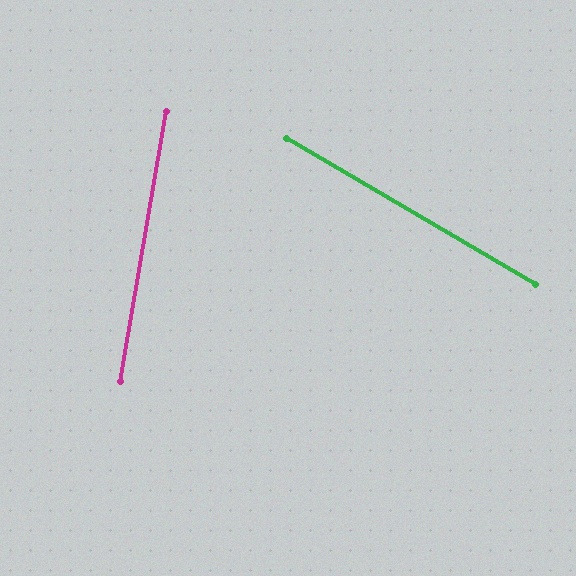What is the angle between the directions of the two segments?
Approximately 69 degrees.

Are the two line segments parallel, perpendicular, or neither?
Neither parallel nor perpendicular — they differ by about 69°.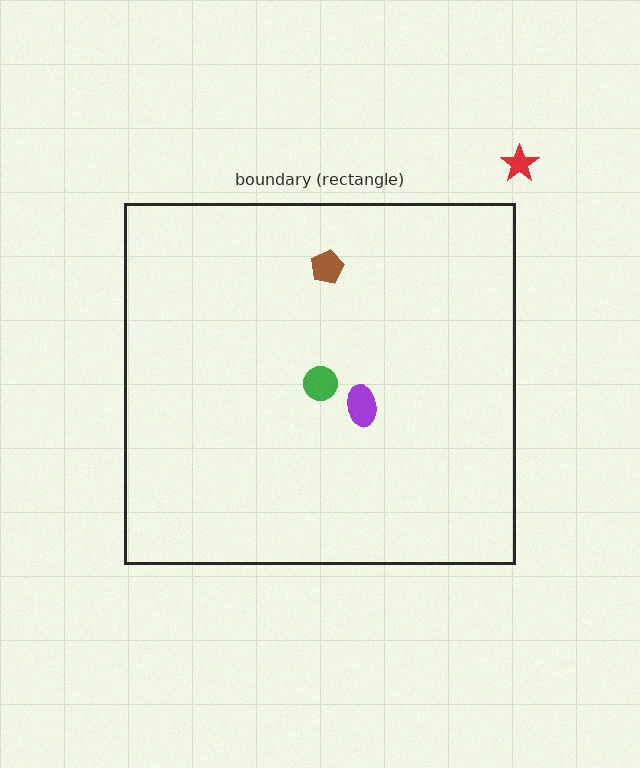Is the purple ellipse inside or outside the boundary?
Inside.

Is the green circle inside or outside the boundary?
Inside.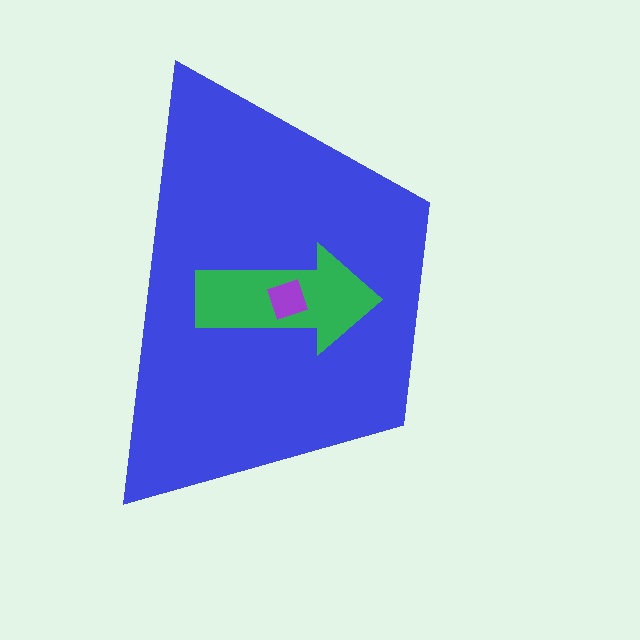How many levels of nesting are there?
3.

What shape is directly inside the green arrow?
The purple diamond.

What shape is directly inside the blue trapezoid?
The green arrow.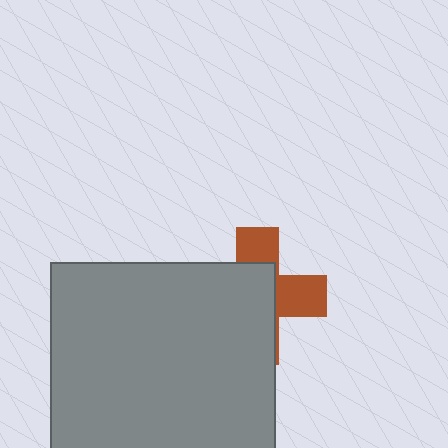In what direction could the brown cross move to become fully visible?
The brown cross could move toward the upper-right. That would shift it out from behind the gray square entirely.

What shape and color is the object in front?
The object in front is a gray square.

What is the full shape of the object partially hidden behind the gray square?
The partially hidden object is a brown cross.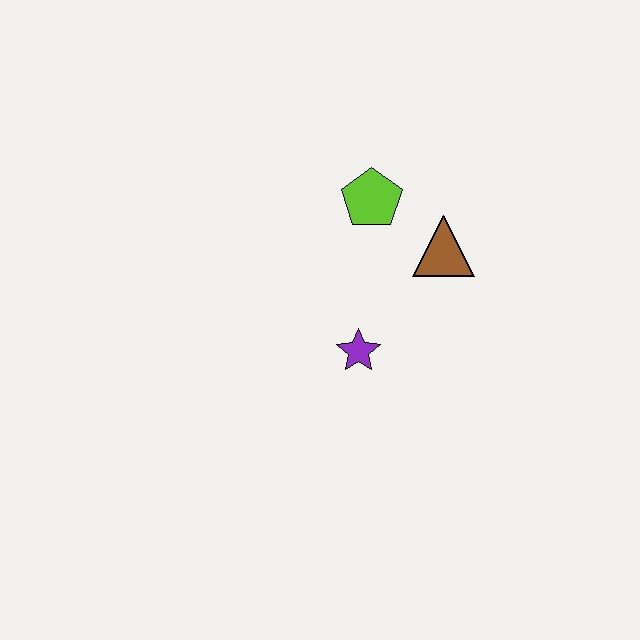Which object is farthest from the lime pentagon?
The purple star is farthest from the lime pentagon.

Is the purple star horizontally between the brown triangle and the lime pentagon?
No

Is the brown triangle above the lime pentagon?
No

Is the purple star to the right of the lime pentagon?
No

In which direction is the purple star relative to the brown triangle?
The purple star is below the brown triangle.